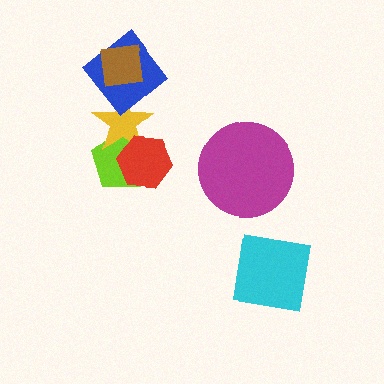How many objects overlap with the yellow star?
3 objects overlap with the yellow star.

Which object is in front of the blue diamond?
The brown square is in front of the blue diamond.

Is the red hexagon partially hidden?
No, no other shape covers it.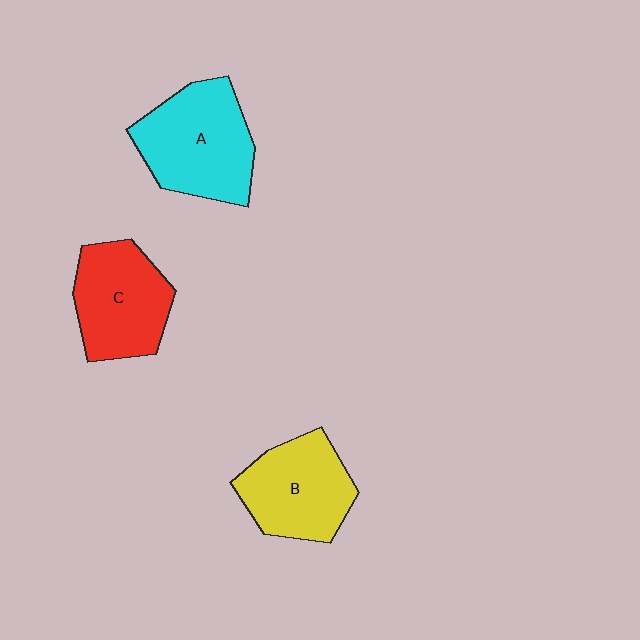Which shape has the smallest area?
Shape C (red).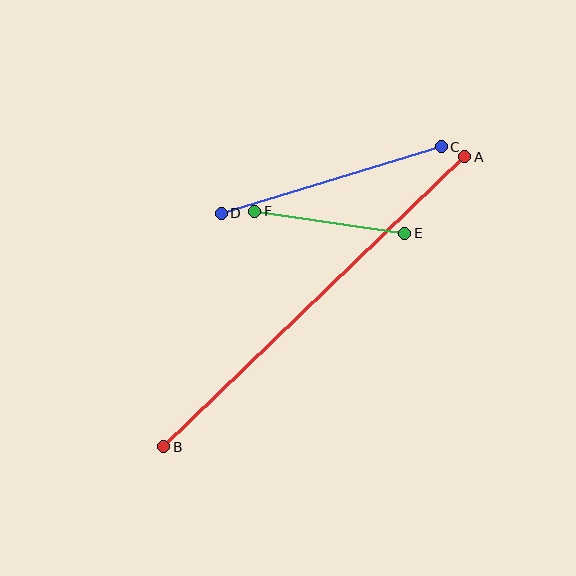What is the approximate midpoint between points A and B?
The midpoint is at approximately (314, 302) pixels.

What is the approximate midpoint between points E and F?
The midpoint is at approximately (330, 222) pixels.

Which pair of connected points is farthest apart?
Points A and B are farthest apart.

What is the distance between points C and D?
The distance is approximately 230 pixels.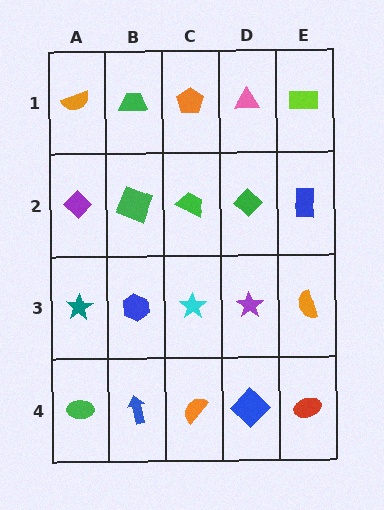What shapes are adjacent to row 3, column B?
A green square (row 2, column B), a blue arrow (row 4, column B), a teal star (row 3, column A), a cyan star (row 3, column C).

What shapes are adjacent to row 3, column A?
A purple diamond (row 2, column A), a green ellipse (row 4, column A), a blue hexagon (row 3, column B).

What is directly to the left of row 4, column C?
A blue arrow.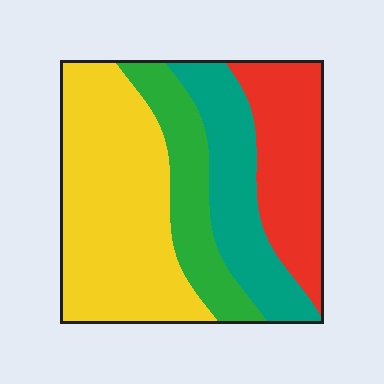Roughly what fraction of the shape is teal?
Teal takes up about one fifth (1/5) of the shape.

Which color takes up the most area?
Yellow, at roughly 40%.